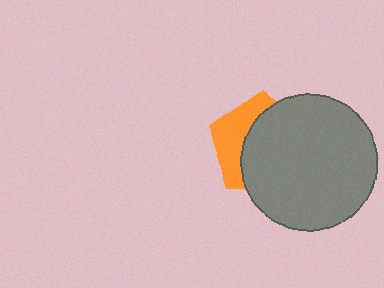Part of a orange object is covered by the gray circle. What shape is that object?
It is a pentagon.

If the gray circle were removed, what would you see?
You would see the complete orange pentagon.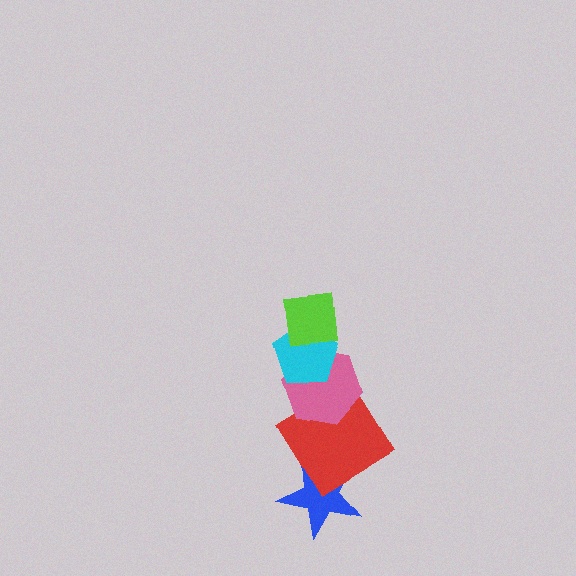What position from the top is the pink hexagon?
The pink hexagon is 3rd from the top.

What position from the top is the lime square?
The lime square is 1st from the top.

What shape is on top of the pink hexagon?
The cyan pentagon is on top of the pink hexagon.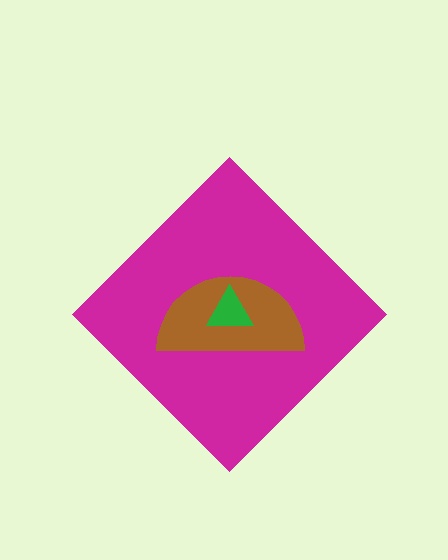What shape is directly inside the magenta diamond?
The brown semicircle.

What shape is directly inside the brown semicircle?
The green triangle.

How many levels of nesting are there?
3.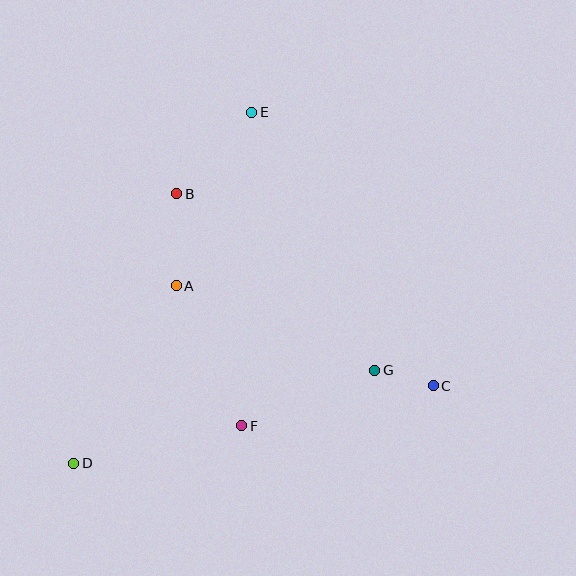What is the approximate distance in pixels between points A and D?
The distance between A and D is approximately 205 pixels.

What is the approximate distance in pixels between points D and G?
The distance between D and G is approximately 315 pixels.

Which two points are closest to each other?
Points C and G are closest to each other.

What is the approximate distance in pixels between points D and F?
The distance between D and F is approximately 172 pixels.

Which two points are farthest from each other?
Points D and E are farthest from each other.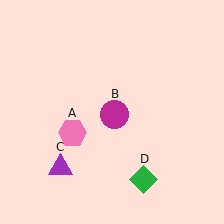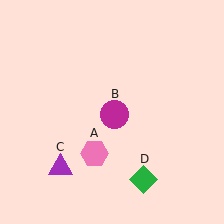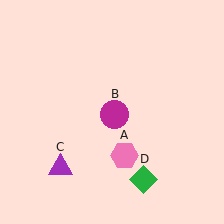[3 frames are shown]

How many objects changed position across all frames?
1 object changed position: pink hexagon (object A).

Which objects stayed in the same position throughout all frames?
Magenta circle (object B) and purple triangle (object C) and green diamond (object D) remained stationary.